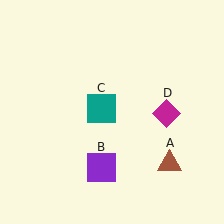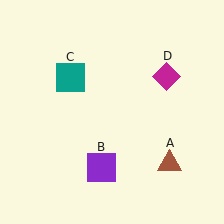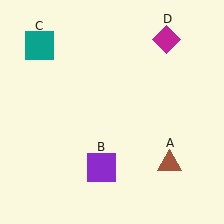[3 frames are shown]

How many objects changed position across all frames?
2 objects changed position: teal square (object C), magenta diamond (object D).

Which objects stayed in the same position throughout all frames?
Brown triangle (object A) and purple square (object B) remained stationary.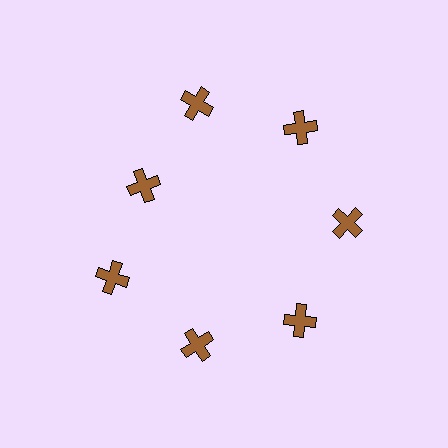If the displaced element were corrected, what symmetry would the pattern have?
It would have 7-fold rotational symmetry — the pattern would map onto itself every 51 degrees.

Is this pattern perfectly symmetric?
No. The 7 brown crosses are arranged in a ring, but one element near the 10 o'clock position is pulled inward toward the center, breaking the 7-fold rotational symmetry.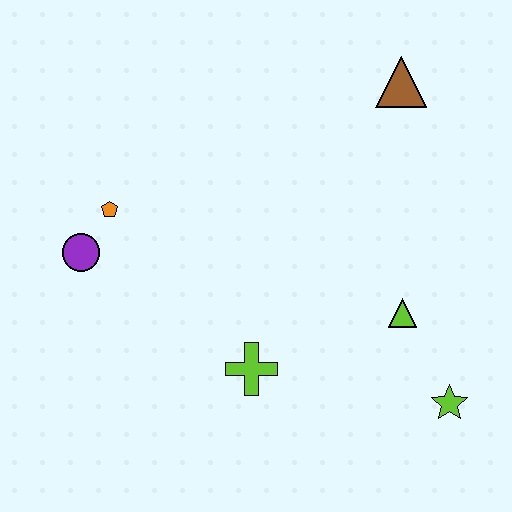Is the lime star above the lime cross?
No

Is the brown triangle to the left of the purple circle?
No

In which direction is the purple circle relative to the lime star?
The purple circle is to the left of the lime star.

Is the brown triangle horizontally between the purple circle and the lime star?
Yes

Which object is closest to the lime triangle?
The lime star is closest to the lime triangle.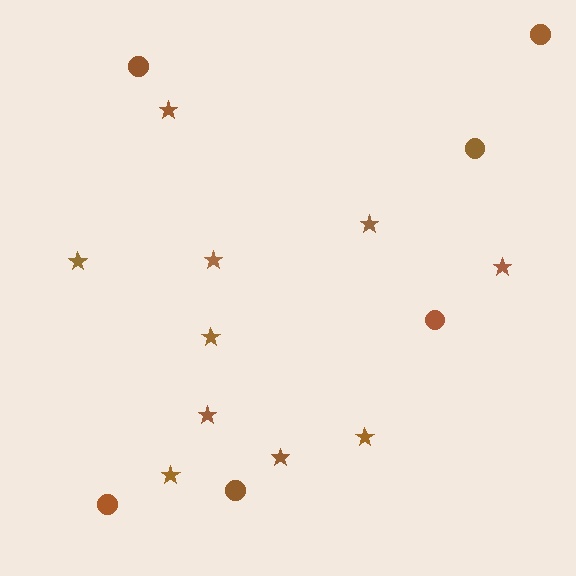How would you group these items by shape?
There are 2 groups: one group of stars (10) and one group of circles (6).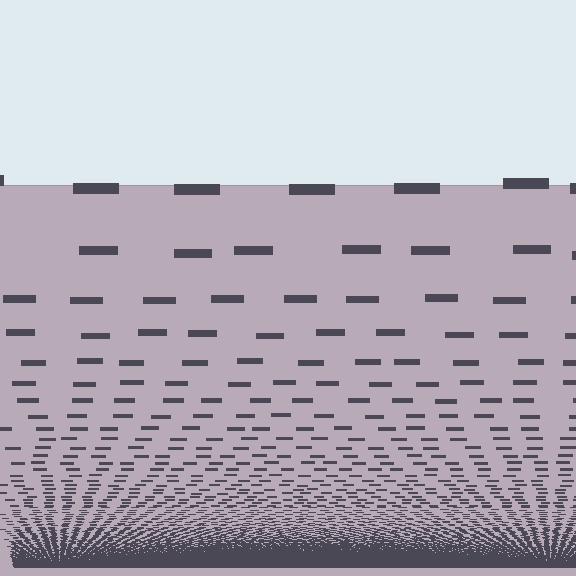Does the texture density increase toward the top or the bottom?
Density increases toward the bottom.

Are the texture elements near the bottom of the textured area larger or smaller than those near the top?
Smaller. The gradient is inverted — elements near the bottom are smaller and denser.